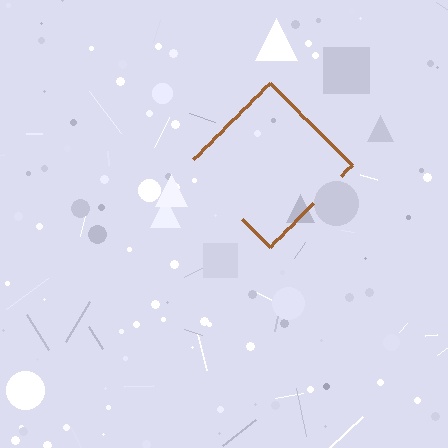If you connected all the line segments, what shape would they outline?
They would outline a diamond.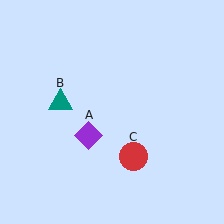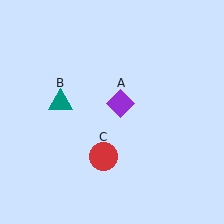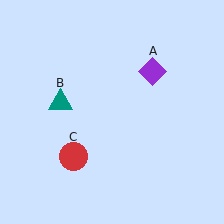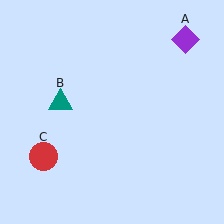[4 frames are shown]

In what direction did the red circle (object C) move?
The red circle (object C) moved left.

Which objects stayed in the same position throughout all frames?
Teal triangle (object B) remained stationary.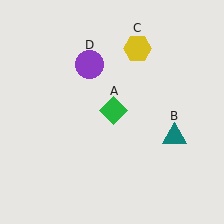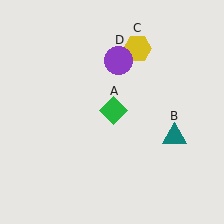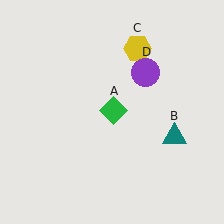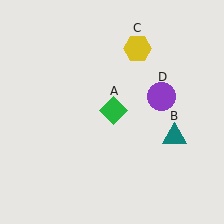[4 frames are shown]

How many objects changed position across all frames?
1 object changed position: purple circle (object D).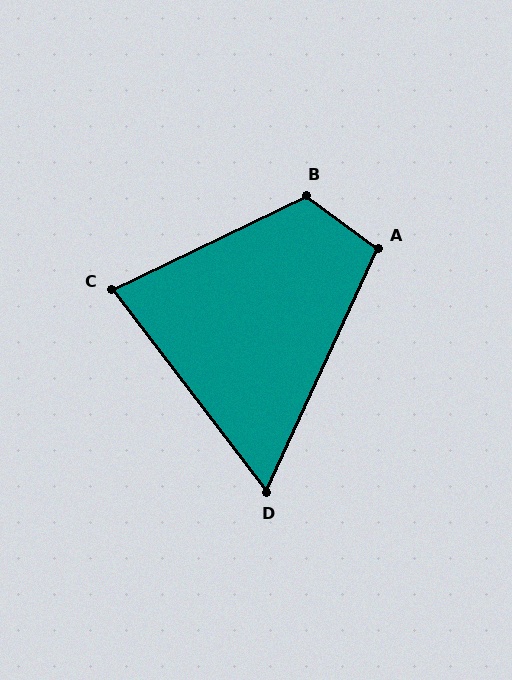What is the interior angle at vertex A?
Approximately 102 degrees (obtuse).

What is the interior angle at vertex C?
Approximately 78 degrees (acute).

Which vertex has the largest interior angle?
B, at approximately 118 degrees.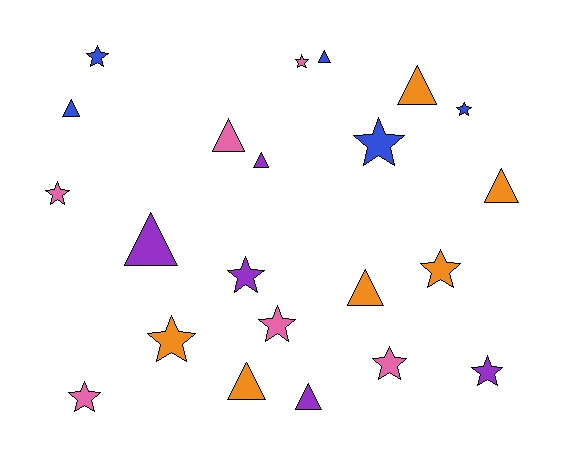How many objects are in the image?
There are 22 objects.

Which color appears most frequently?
Pink, with 6 objects.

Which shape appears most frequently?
Star, with 12 objects.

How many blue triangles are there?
There are 2 blue triangles.